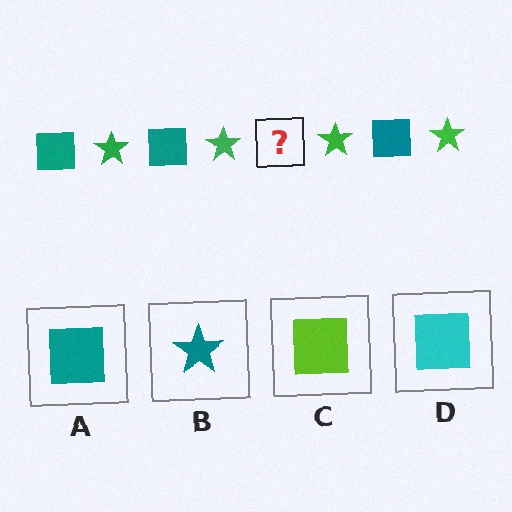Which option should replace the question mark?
Option A.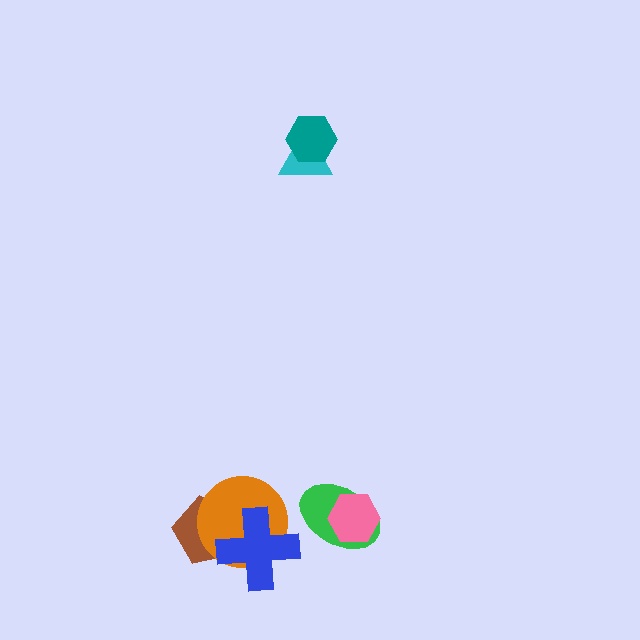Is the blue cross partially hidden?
No, no other shape covers it.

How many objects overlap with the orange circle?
2 objects overlap with the orange circle.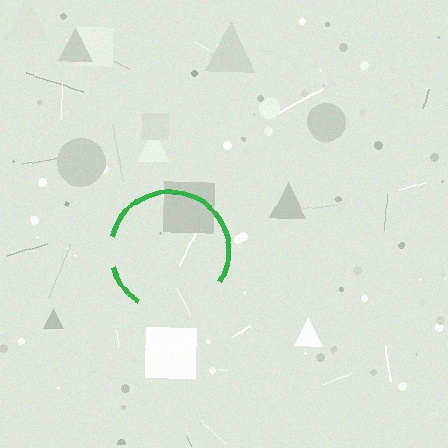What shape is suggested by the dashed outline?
The dashed outline suggests a circle.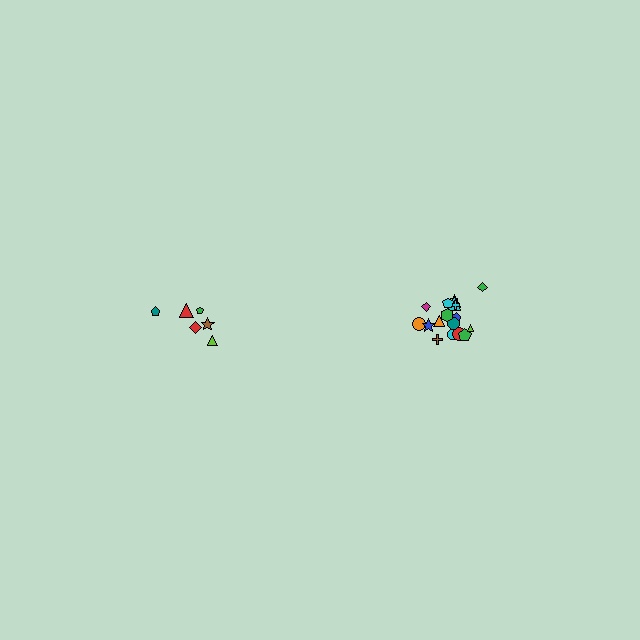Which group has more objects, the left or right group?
The right group.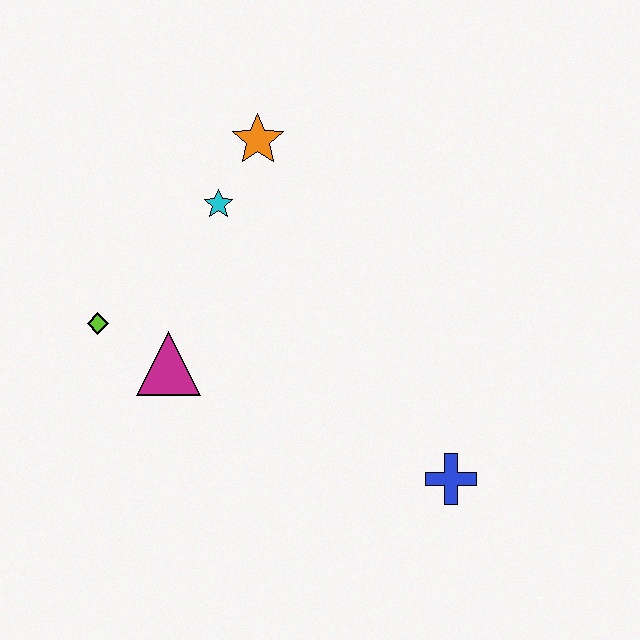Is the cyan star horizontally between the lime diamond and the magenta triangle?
No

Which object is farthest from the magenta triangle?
The blue cross is farthest from the magenta triangle.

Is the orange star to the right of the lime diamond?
Yes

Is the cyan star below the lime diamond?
No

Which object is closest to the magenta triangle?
The lime diamond is closest to the magenta triangle.